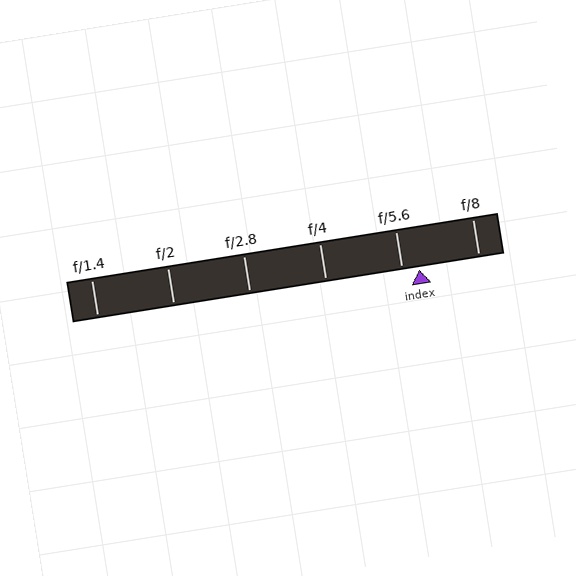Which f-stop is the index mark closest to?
The index mark is closest to f/5.6.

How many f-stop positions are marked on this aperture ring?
There are 6 f-stop positions marked.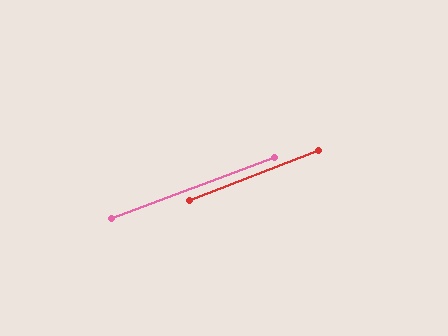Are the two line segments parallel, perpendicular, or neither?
Parallel — their directions differ by only 0.7°.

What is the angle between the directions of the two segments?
Approximately 1 degree.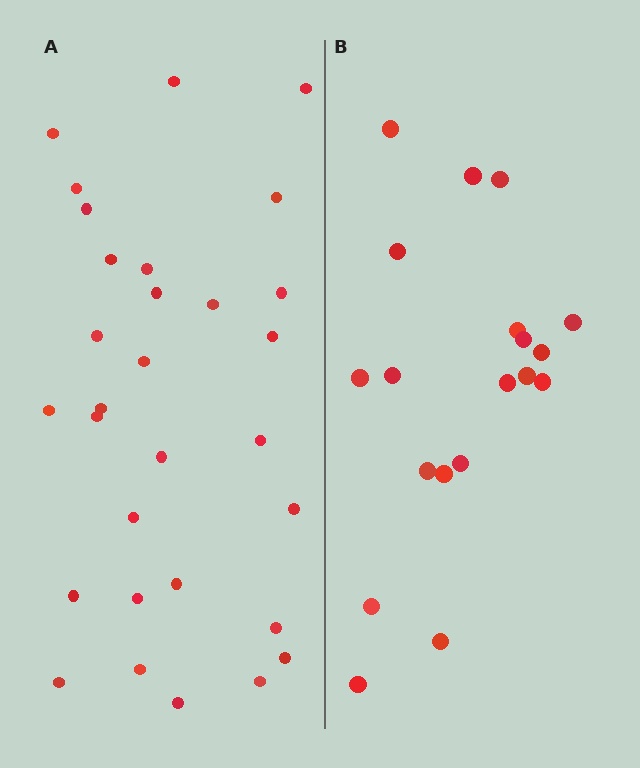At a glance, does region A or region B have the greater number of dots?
Region A (the left region) has more dots.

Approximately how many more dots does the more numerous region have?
Region A has roughly 12 or so more dots than region B.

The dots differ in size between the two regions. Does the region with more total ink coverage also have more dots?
No. Region B has more total ink coverage because its dots are larger, but region A actually contains more individual dots. Total area can be misleading — the number of items is what matters here.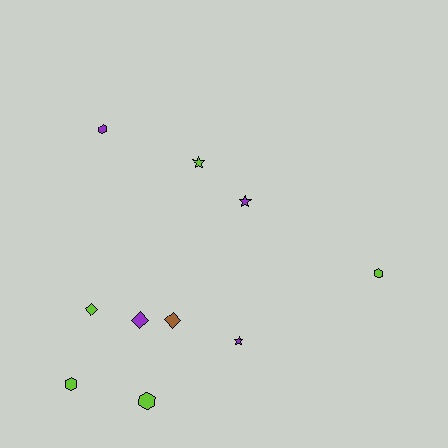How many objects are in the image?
There are 10 objects.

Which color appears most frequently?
Lime, with 5 objects.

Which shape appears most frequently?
Hexagon, with 4 objects.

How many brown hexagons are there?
There are no brown hexagons.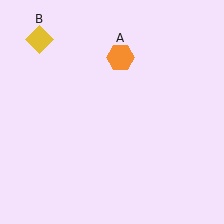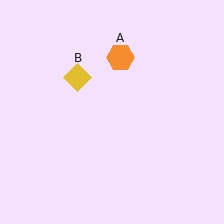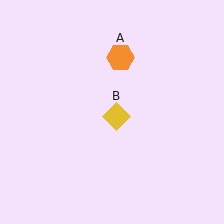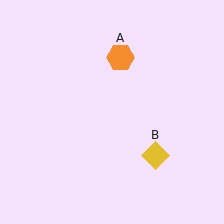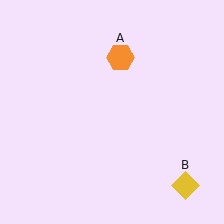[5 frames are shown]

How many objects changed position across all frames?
1 object changed position: yellow diamond (object B).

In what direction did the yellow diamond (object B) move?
The yellow diamond (object B) moved down and to the right.